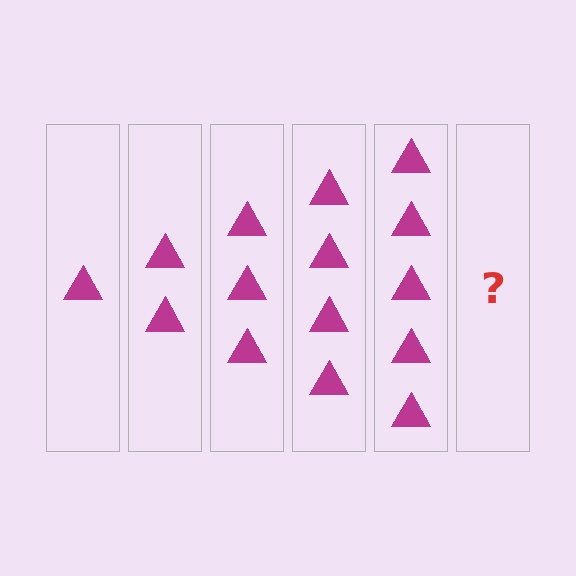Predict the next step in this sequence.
The next step is 6 triangles.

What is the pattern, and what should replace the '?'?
The pattern is that each step adds one more triangle. The '?' should be 6 triangles.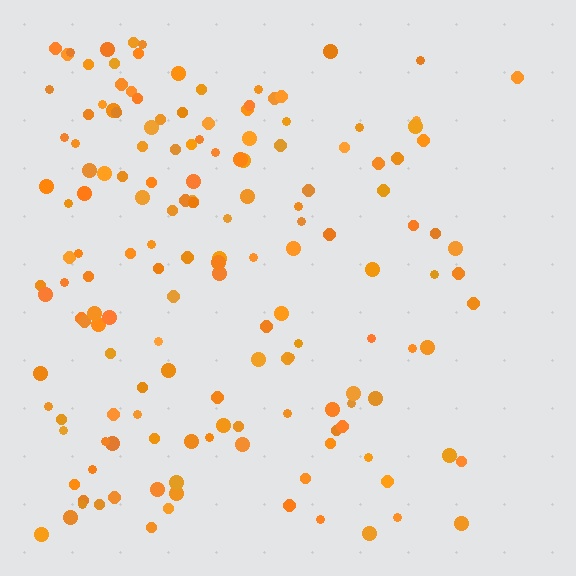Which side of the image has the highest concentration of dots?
The left.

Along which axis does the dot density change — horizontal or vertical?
Horizontal.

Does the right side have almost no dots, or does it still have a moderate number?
Still a moderate number, just noticeably fewer than the left.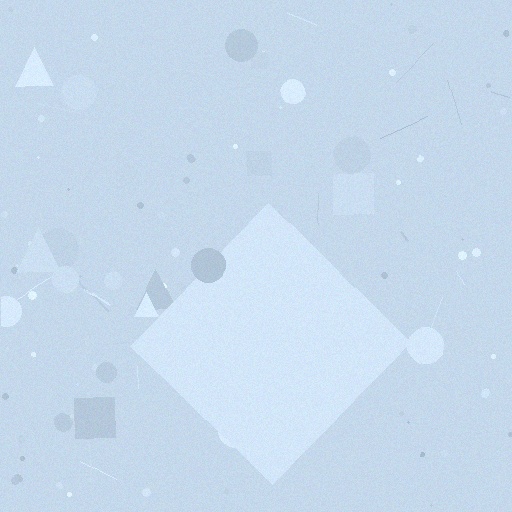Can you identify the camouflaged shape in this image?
The camouflaged shape is a diamond.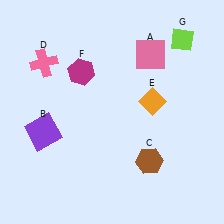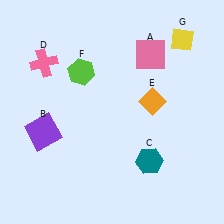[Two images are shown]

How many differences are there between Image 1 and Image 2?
There are 3 differences between the two images.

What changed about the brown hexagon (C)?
In Image 1, C is brown. In Image 2, it changed to teal.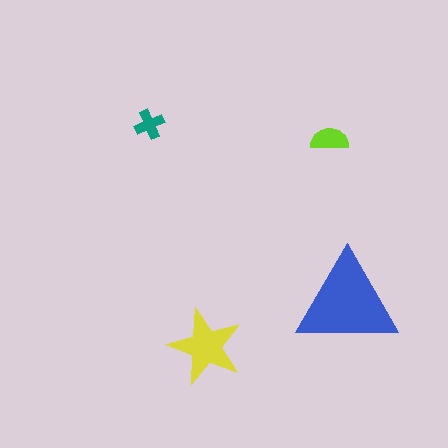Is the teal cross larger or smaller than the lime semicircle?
Smaller.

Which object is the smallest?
The teal cross.